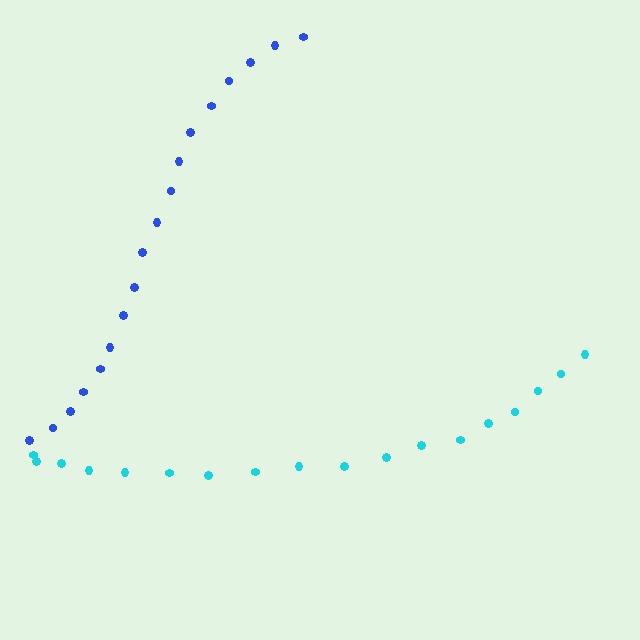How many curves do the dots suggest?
There are 2 distinct paths.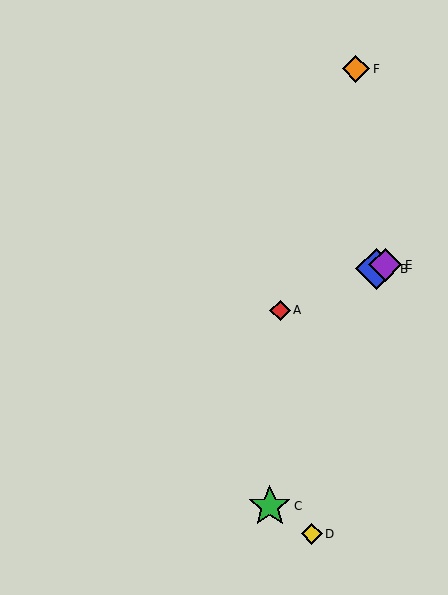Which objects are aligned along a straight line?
Objects A, B, E are aligned along a straight line.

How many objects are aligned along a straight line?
3 objects (A, B, E) are aligned along a straight line.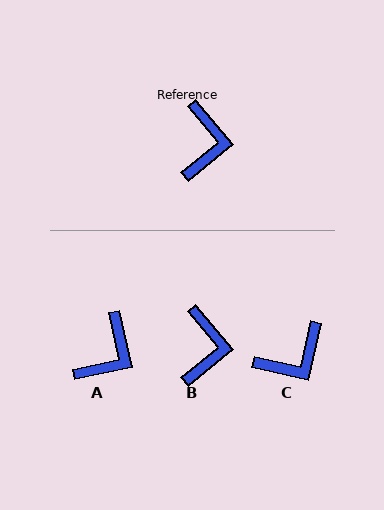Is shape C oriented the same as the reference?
No, it is off by about 52 degrees.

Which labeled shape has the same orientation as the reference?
B.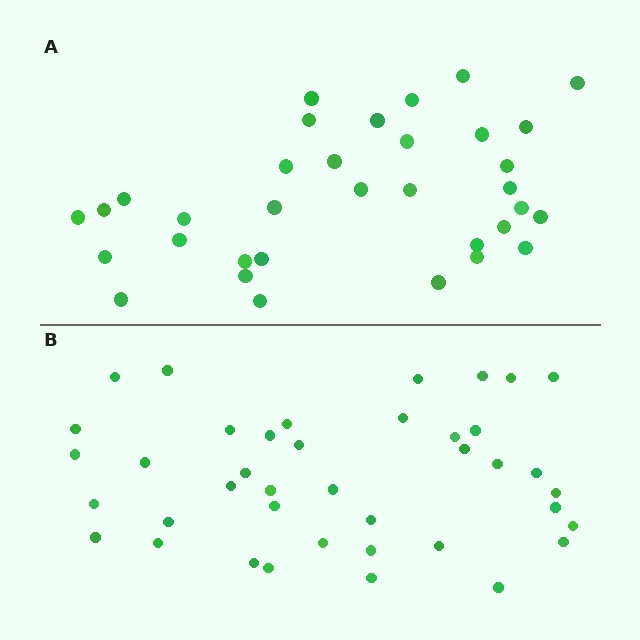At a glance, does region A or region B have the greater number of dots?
Region B (the bottom region) has more dots.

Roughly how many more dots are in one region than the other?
Region B has about 6 more dots than region A.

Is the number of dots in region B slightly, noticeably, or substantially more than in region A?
Region B has only slightly more — the two regions are fairly close. The ratio is roughly 1.2 to 1.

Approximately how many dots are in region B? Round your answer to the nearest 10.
About 40 dots.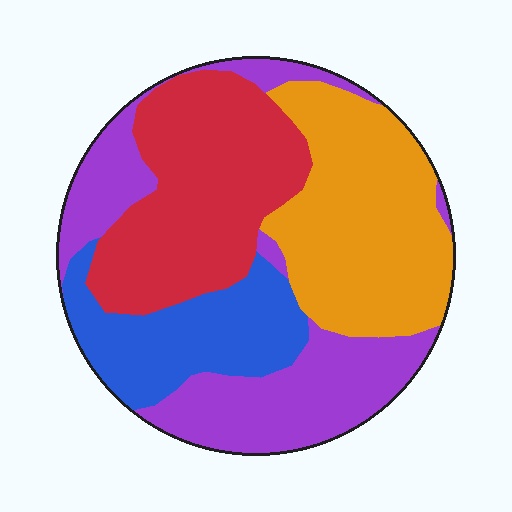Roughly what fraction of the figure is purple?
Purple covers about 30% of the figure.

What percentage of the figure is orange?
Orange covers about 30% of the figure.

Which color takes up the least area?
Blue, at roughly 15%.